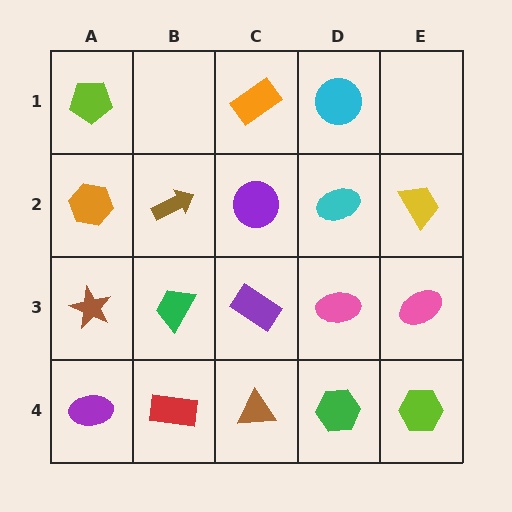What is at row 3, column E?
A pink ellipse.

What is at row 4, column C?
A brown triangle.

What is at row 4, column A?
A purple ellipse.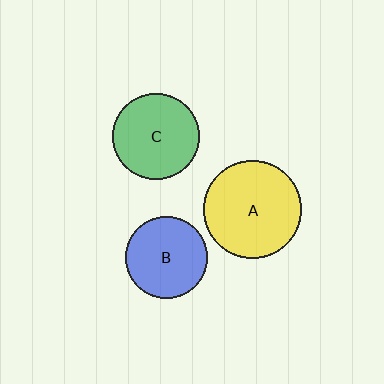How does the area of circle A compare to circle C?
Approximately 1.3 times.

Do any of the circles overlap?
No, none of the circles overlap.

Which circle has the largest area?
Circle A (yellow).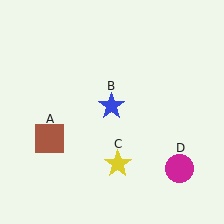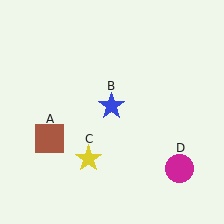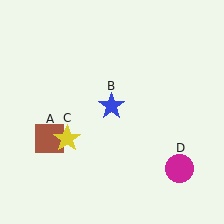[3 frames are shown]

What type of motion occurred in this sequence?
The yellow star (object C) rotated clockwise around the center of the scene.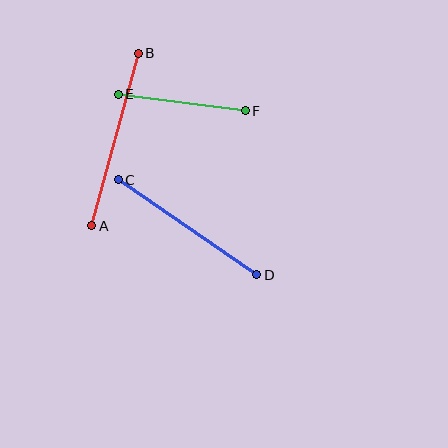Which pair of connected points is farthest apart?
Points A and B are farthest apart.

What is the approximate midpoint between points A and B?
The midpoint is at approximately (115, 140) pixels.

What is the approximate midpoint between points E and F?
The midpoint is at approximately (182, 103) pixels.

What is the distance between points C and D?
The distance is approximately 168 pixels.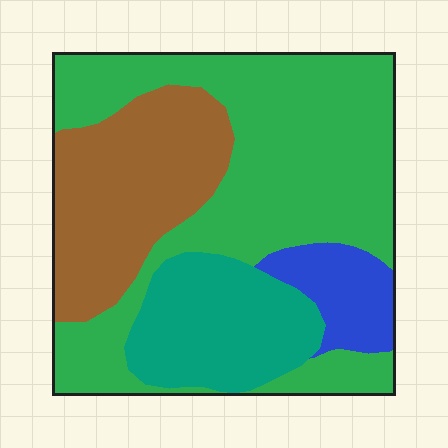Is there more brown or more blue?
Brown.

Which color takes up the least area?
Blue, at roughly 10%.